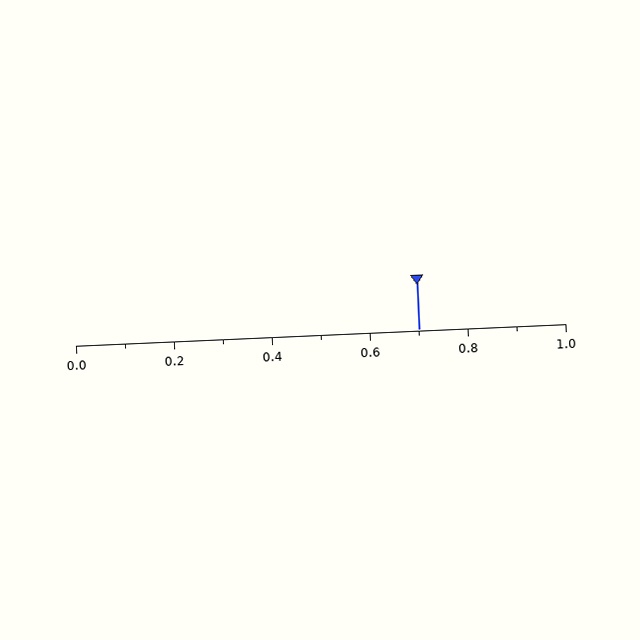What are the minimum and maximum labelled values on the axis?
The axis runs from 0.0 to 1.0.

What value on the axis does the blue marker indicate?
The marker indicates approximately 0.7.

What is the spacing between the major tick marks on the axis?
The major ticks are spaced 0.2 apart.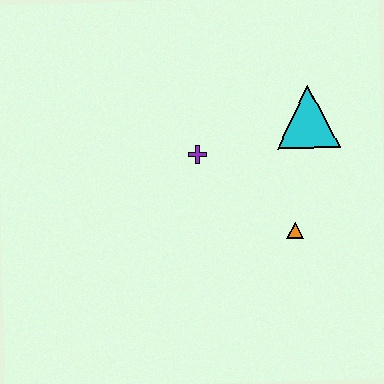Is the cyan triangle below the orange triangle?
No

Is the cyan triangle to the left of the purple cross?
No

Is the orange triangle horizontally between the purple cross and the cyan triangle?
Yes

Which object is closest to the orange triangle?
The cyan triangle is closest to the orange triangle.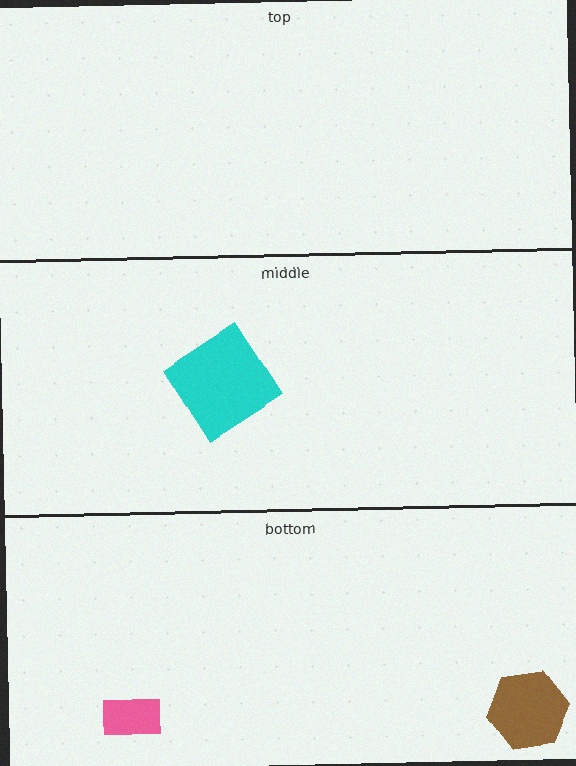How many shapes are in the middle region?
1.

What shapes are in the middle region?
The cyan diamond.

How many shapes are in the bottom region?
2.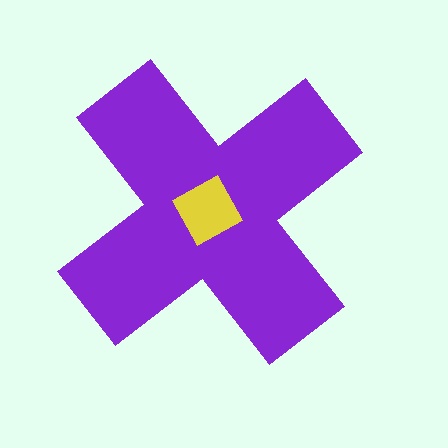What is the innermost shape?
The yellow square.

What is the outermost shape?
The purple cross.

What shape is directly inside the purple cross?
The yellow square.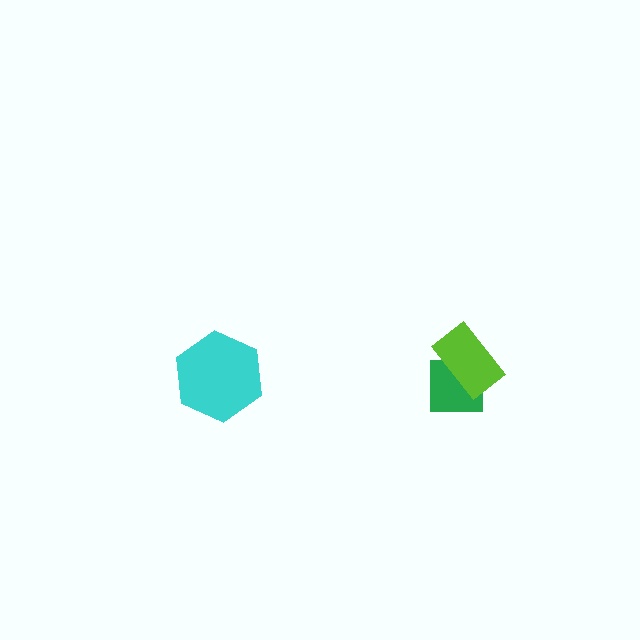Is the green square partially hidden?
Yes, it is partially covered by another shape.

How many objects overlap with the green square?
1 object overlaps with the green square.